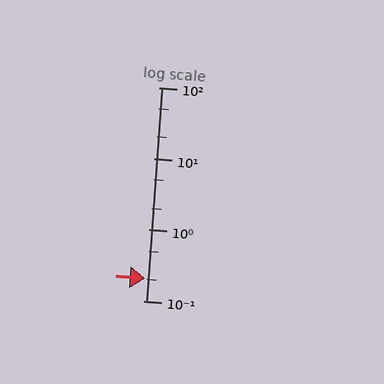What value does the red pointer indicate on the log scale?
The pointer indicates approximately 0.21.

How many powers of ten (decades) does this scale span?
The scale spans 3 decades, from 0.1 to 100.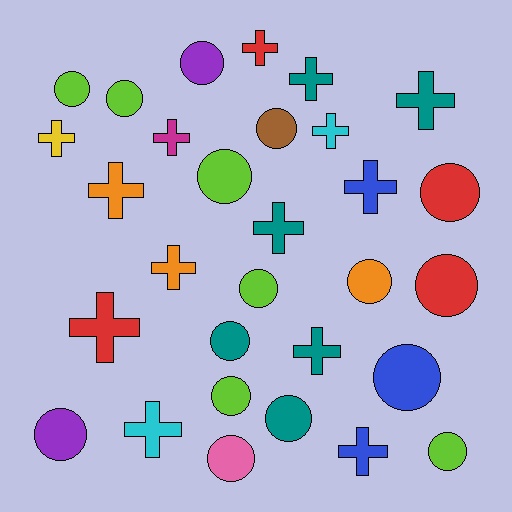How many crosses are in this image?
There are 14 crosses.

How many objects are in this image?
There are 30 objects.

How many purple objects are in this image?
There are 2 purple objects.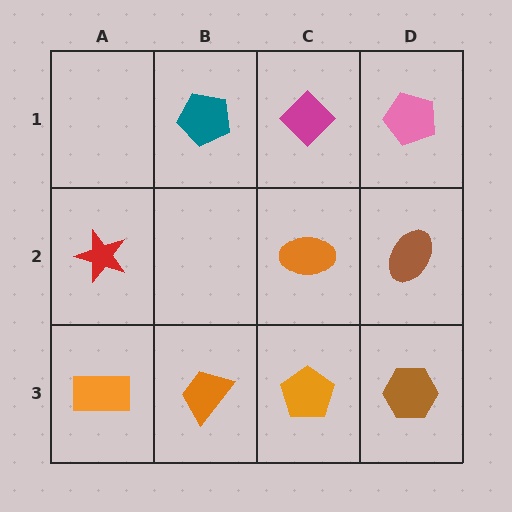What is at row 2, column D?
A brown ellipse.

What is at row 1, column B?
A teal pentagon.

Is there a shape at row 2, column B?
No, that cell is empty.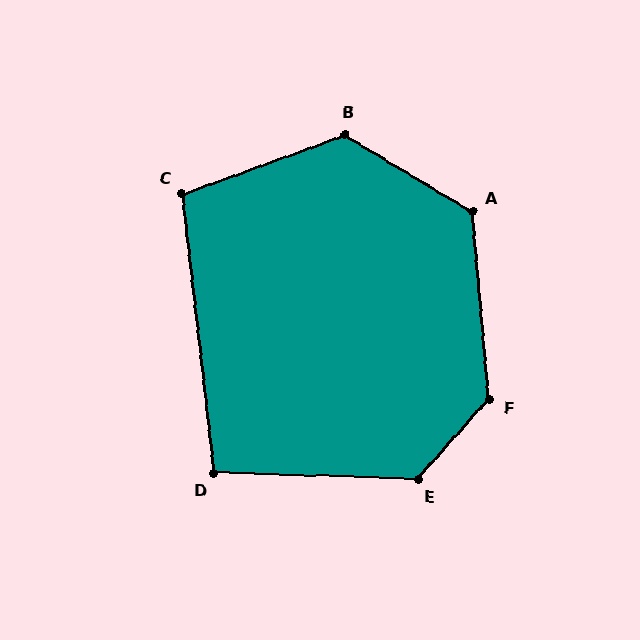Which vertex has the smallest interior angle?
D, at approximately 98 degrees.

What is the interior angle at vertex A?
Approximately 126 degrees (obtuse).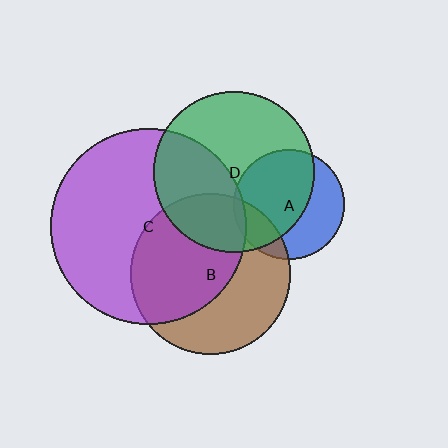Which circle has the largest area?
Circle C (purple).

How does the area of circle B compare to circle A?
Approximately 2.1 times.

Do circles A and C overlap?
Yes.